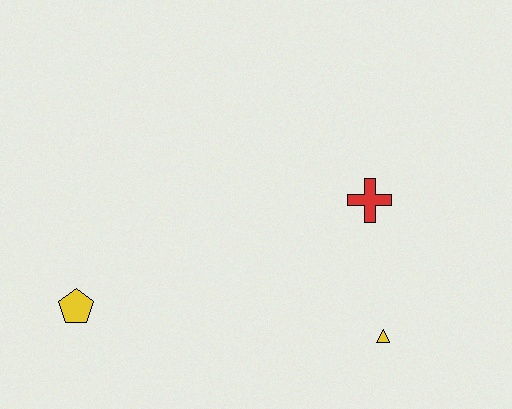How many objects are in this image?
There are 3 objects.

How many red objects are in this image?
There is 1 red object.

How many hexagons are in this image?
There are no hexagons.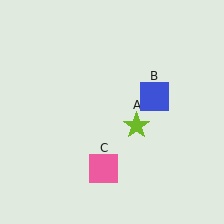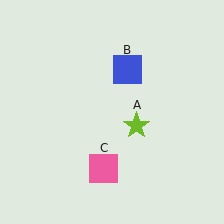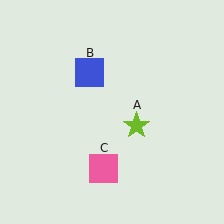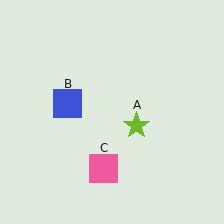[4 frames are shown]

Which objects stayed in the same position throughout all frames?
Lime star (object A) and pink square (object C) remained stationary.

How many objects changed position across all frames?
1 object changed position: blue square (object B).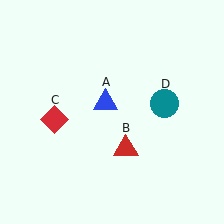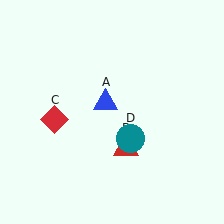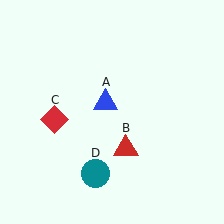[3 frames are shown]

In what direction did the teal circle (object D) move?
The teal circle (object D) moved down and to the left.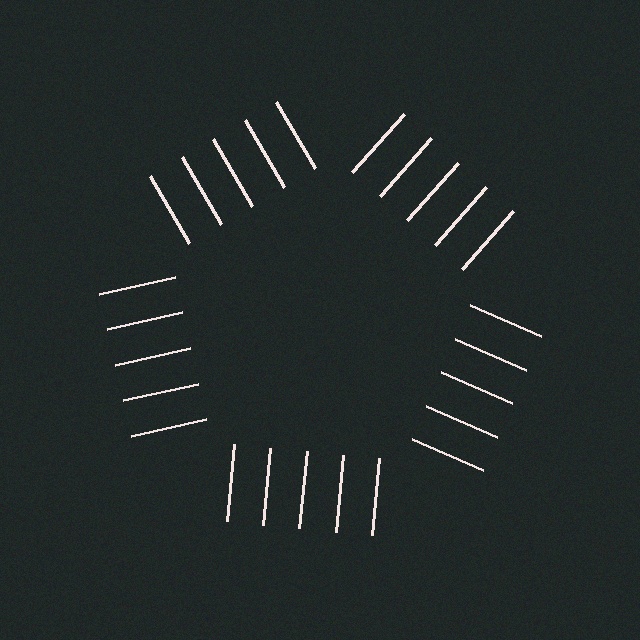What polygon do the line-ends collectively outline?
An illusory pentagon — the line segments terminate on its edges but no continuous stroke is drawn.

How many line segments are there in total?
25 — 5 along each of the 5 edges.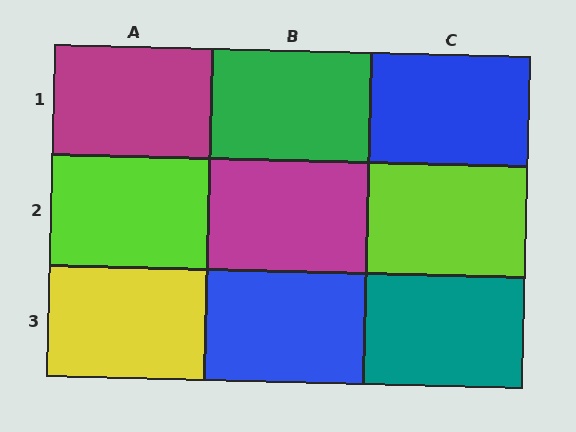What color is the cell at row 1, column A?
Magenta.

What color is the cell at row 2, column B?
Magenta.